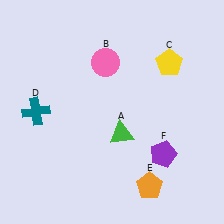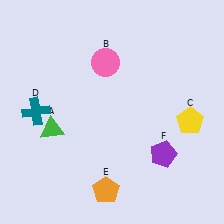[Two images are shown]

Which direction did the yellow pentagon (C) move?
The yellow pentagon (C) moved down.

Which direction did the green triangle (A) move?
The green triangle (A) moved left.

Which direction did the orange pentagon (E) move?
The orange pentagon (E) moved left.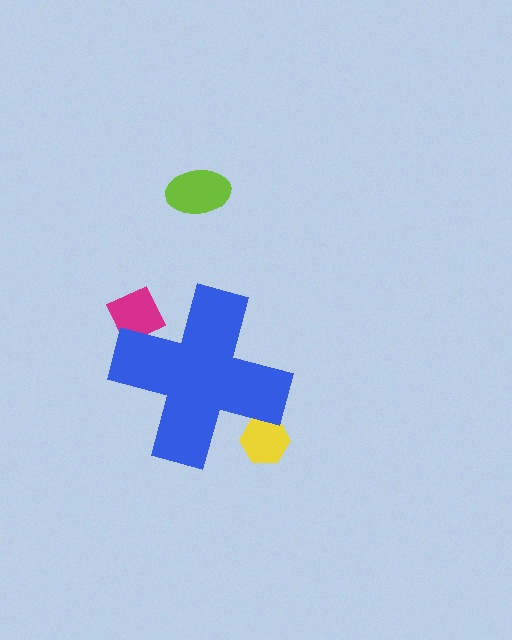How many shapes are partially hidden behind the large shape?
2 shapes are partially hidden.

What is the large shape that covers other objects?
A blue cross.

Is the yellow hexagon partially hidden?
Yes, the yellow hexagon is partially hidden behind the blue cross.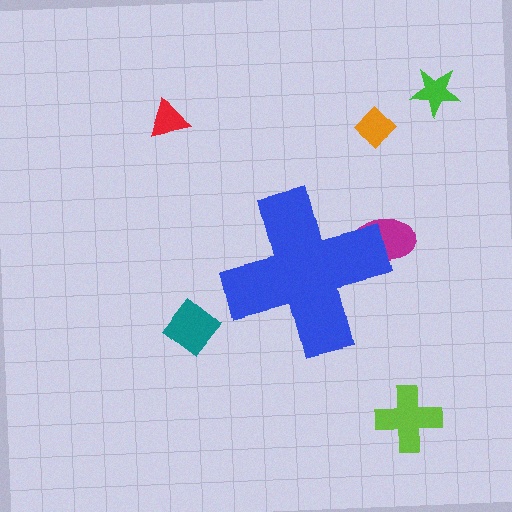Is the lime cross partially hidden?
No, the lime cross is fully visible.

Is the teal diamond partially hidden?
No, the teal diamond is fully visible.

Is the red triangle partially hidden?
No, the red triangle is fully visible.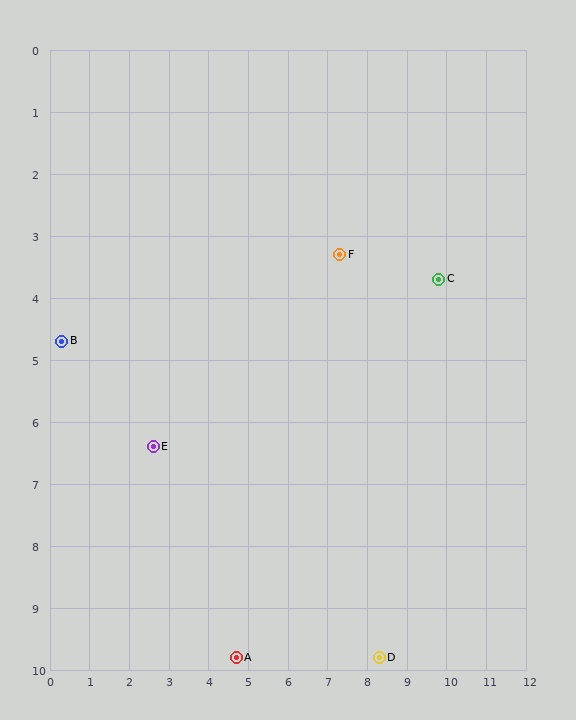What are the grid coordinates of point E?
Point E is at approximately (2.6, 6.4).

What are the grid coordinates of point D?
Point D is at approximately (8.3, 9.8).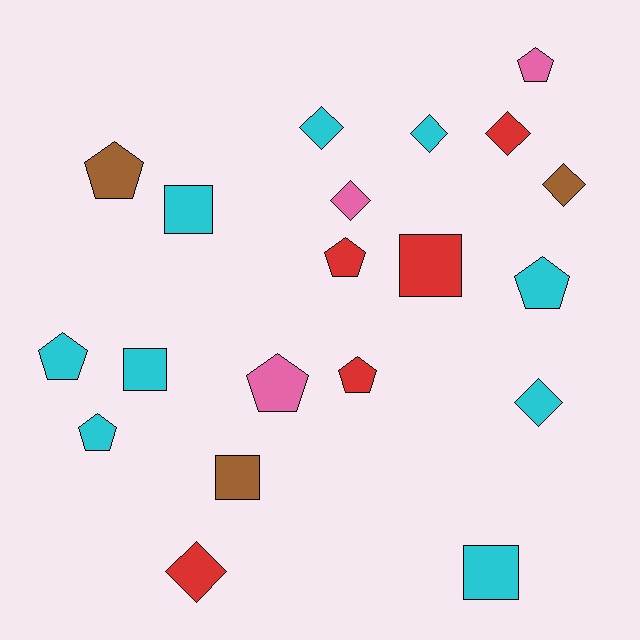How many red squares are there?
There is 1 red square.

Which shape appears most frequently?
Pentagon, with 8 objects.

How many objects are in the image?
There are 20 objects.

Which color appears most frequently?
Cyan, with 9 objects.